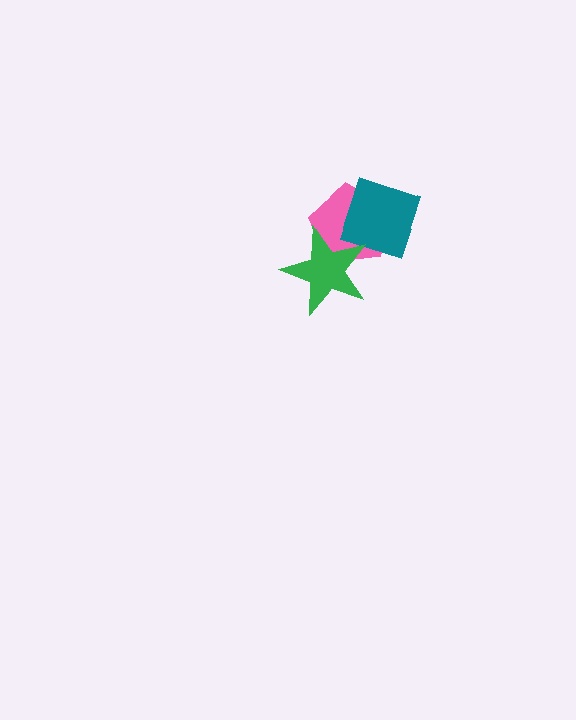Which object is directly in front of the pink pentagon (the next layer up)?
The teal square is directly in front of the pink pentagon.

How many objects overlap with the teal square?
1 object overlaps with the teal square.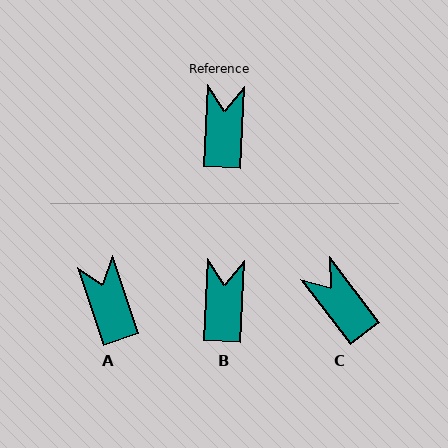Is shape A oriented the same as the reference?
No, it is off by about 21 degrees.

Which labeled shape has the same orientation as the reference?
B.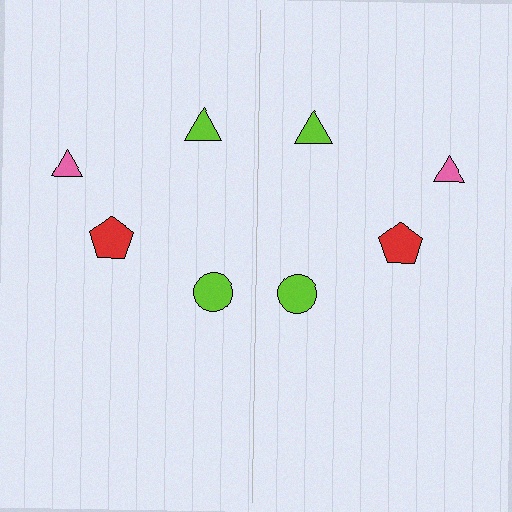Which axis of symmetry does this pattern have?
The pattern has a vertical axis of symmetry running through the center of the image.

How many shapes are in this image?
There are 8 shapes in this image.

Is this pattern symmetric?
Yes, this pattern has bilateral (reflection) symmetry.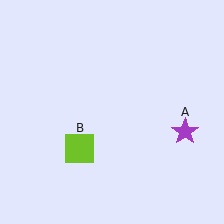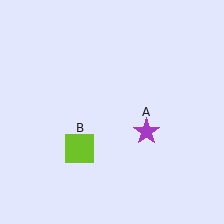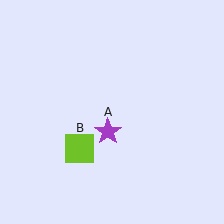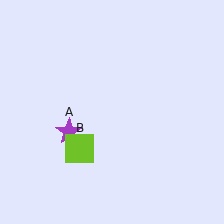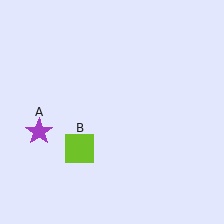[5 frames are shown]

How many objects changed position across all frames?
1 object changed position: purple star (object A).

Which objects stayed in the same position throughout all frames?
Lime square (object B) remained stationary.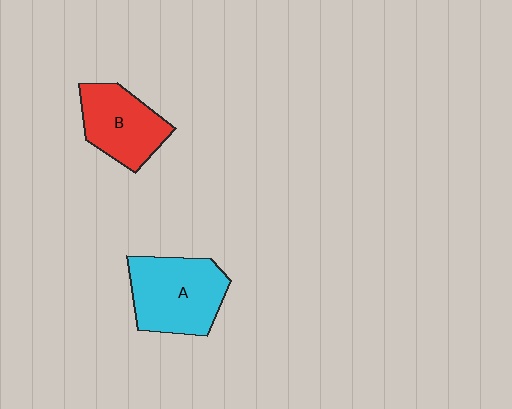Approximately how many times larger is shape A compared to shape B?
Approximately 1.3 times.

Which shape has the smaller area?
Shape B (red).